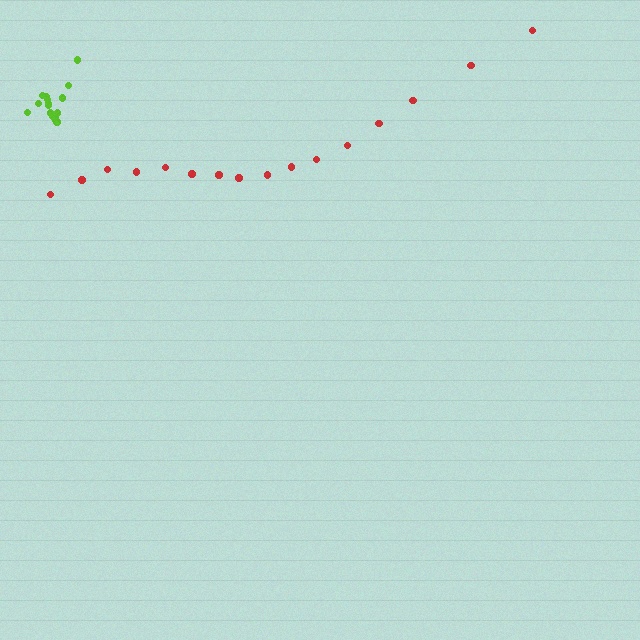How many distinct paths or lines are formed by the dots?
There are 2 distinct paths.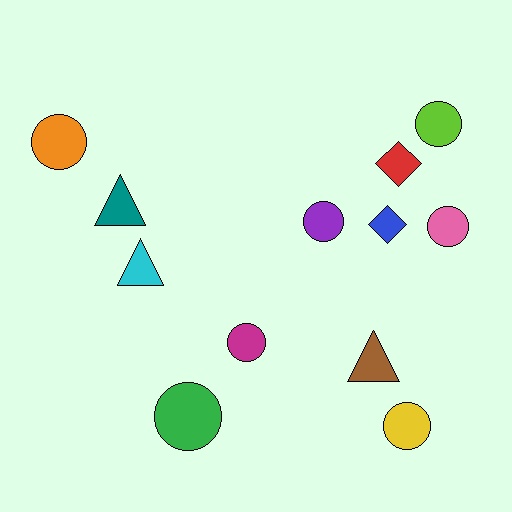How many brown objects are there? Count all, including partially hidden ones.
There is 1 brown object.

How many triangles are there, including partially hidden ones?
There are 3 triangles.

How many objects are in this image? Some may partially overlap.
There are 12 objects.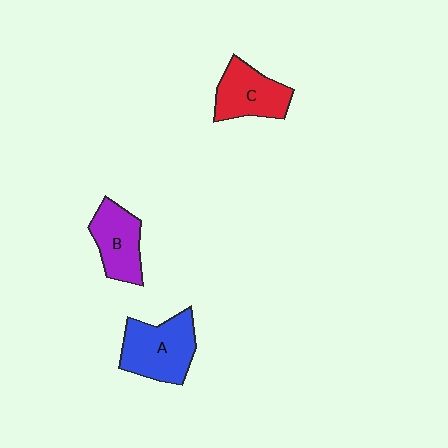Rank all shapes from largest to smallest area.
From largest to smallest: A (blue), C (red), B (purple).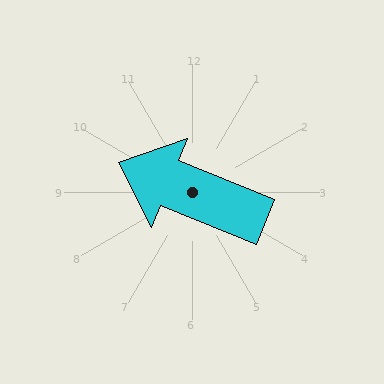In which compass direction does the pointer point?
West.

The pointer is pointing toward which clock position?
Roughly 10 o'clock.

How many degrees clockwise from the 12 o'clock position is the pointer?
Approximately 292 degrees.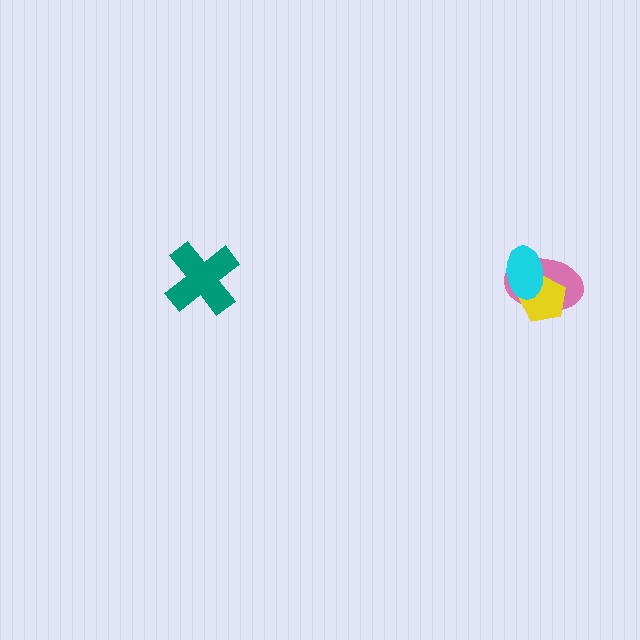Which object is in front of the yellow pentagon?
The cyan ellipse is in front of the yellow pentagon.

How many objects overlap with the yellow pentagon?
2 objects overlap with the yellow pentagon.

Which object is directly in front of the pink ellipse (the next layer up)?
The yellow pentagon is directly in front of the pink ellipse.